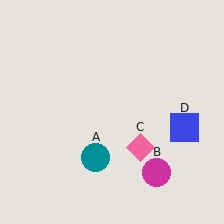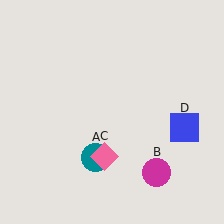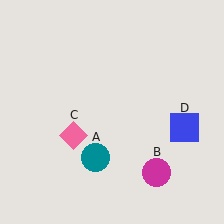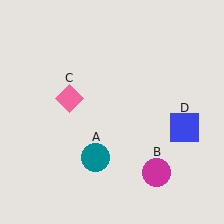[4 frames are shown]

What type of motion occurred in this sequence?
The pink diamond (object C) rotated clockwise around the center of the scene.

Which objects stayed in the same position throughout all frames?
Teal circle (object A) and magenta circle (object B) and blue square (object D) remained stationary.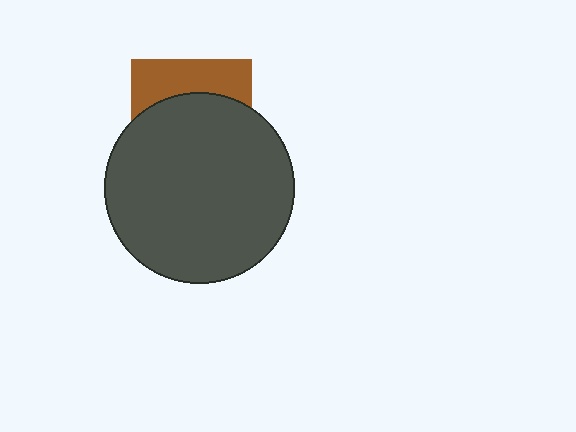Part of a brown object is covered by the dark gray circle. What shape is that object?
It is a square.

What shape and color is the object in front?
The object in front is a dark gray circle.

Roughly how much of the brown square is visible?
A small part of it is visible (roughly 33%).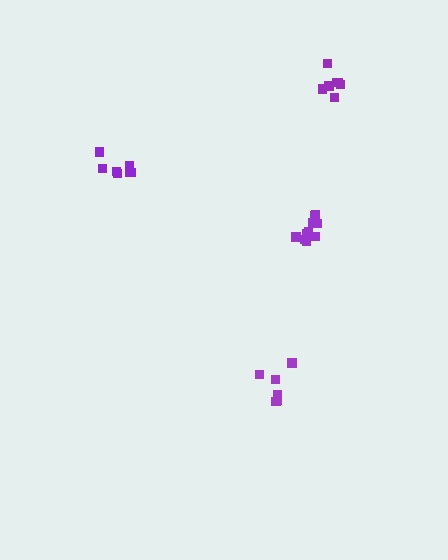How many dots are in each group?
Group 1: 7 dots, Group 2: 10 dots, Group 3: 6 dots, Group 4: 8 dots (31 total).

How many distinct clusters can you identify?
There are 4 distinct clusters.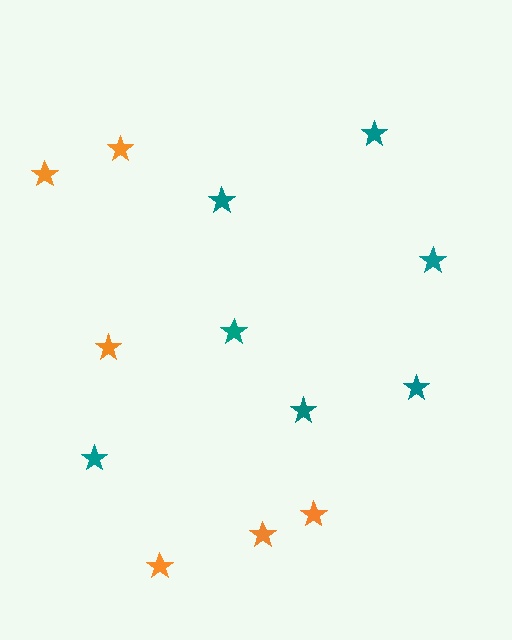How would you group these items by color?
There are 2 groups: one group of orange stars (6) and one group of teal stars (7).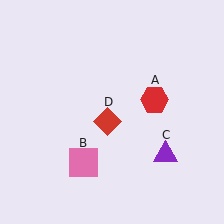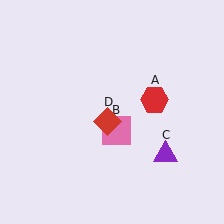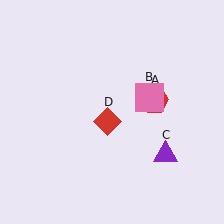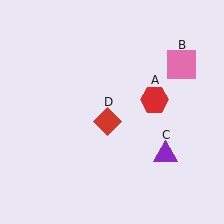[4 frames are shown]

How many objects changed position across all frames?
1 object changed position: pink square (object B).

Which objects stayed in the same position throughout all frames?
Red hexagon (object A) and purple triangle (object C) and red diamond (object D) remained stationary.